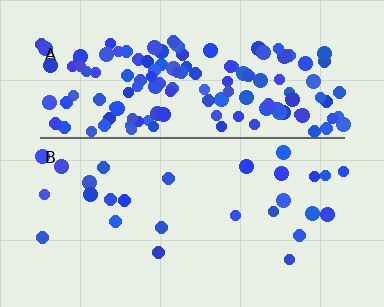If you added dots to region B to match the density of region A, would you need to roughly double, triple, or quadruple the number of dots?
Approximately quadruple.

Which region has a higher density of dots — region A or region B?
A (the top).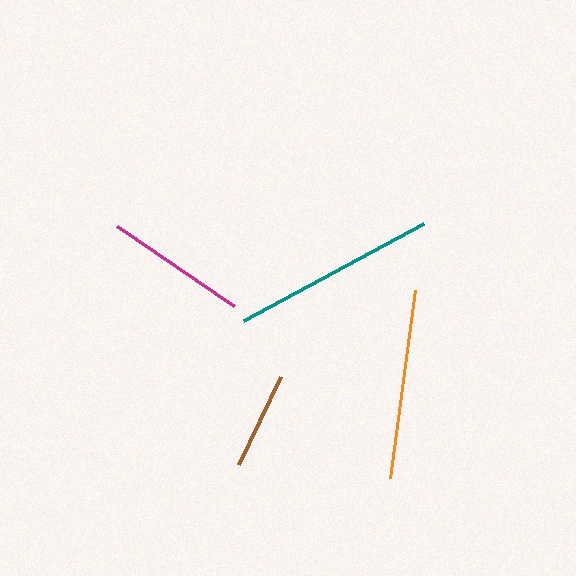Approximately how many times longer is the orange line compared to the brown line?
The orange line is approximately 2.0 times the length of the brown line.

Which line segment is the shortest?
The brown line is the shortest at approximately 97 pixels.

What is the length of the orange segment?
The orange segment is approximately 189 pixels long.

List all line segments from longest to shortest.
From longest to shortest: teal, orange, magenta, brown.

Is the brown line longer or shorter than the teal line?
The teal line is longer than the brown line.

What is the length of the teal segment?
The teal segment is approximately 204 pixels long.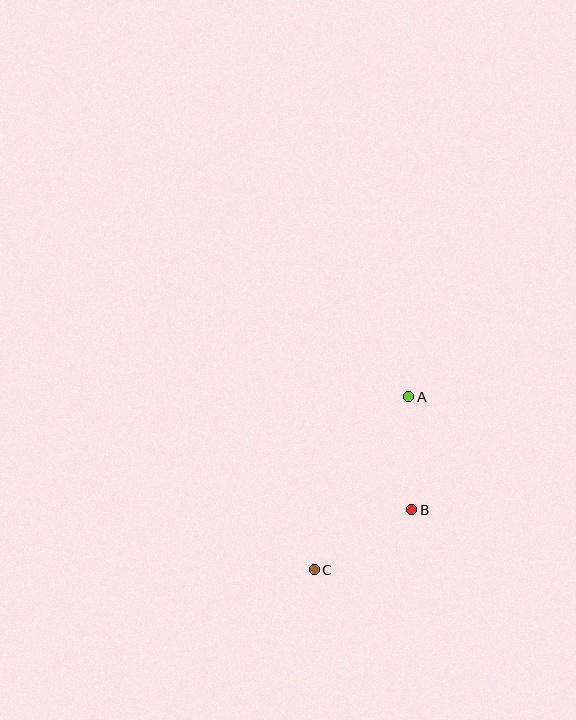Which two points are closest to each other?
Points A and B are closest to each other.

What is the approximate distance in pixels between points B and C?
The distance between B and C is approximately 115 pixels.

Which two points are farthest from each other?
Points A and C are farthest from each other.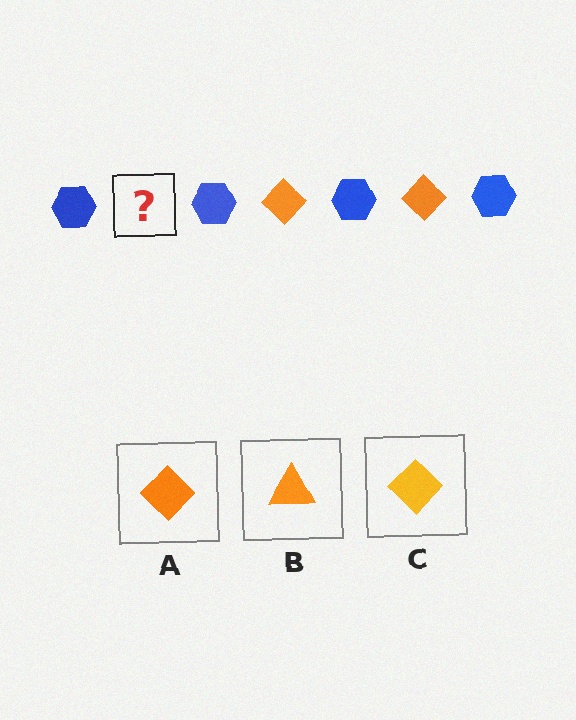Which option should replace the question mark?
Option A.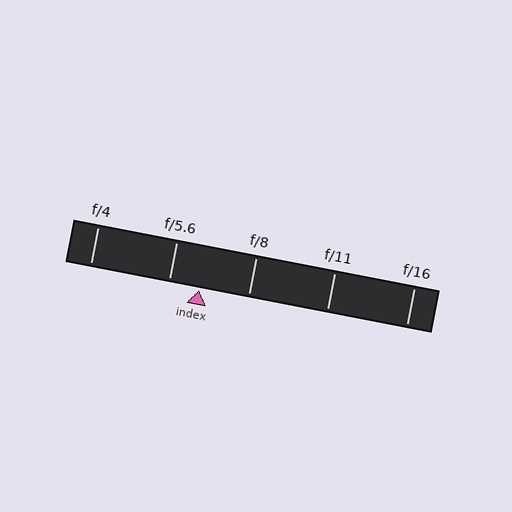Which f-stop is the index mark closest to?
The index mark is closest to f/5.6.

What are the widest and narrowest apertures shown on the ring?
The widest aperture shown is f/4 and the narrowest is f/16.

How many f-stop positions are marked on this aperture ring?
There are 5 f-stop positions marked.